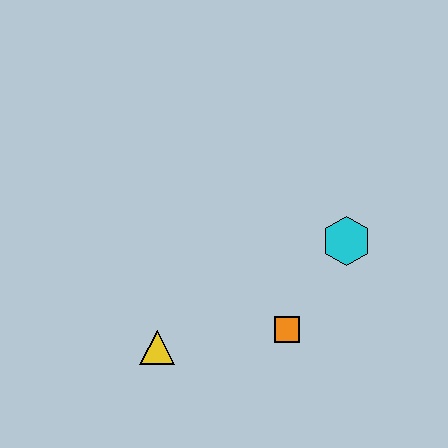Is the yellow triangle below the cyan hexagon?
Yes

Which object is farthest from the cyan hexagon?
The yellow triangle is farthest from the cyan hexagon.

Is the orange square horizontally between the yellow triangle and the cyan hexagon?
Yes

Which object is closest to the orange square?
The cyan hexagon is closest to the orange square.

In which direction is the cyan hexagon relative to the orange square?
The cyan hexagon is above the orange square.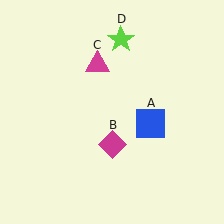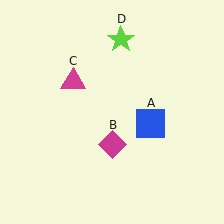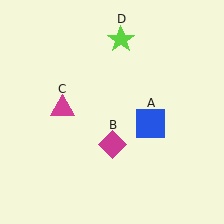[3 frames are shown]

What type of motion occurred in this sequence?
The magenta triangle (object C) rotated counterclockwise around the center of the scene.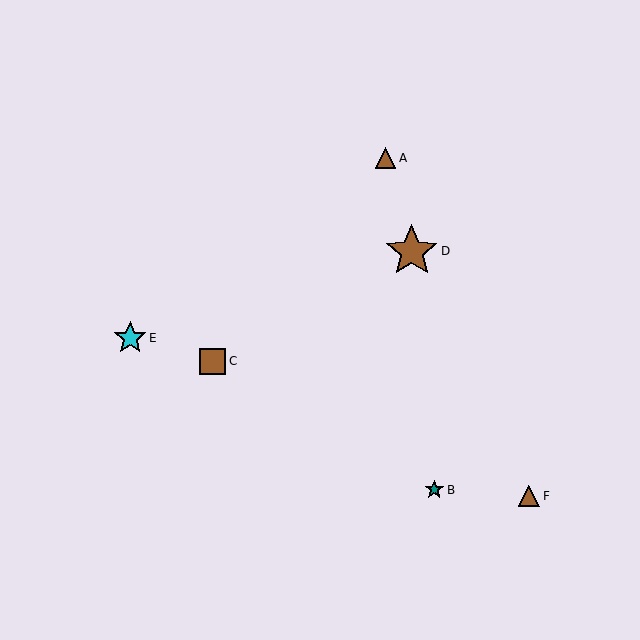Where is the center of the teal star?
The center of the teal star is at (434, 490).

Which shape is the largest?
The brown star (labeled D) is the largest.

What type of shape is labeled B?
Shape B is a teal star.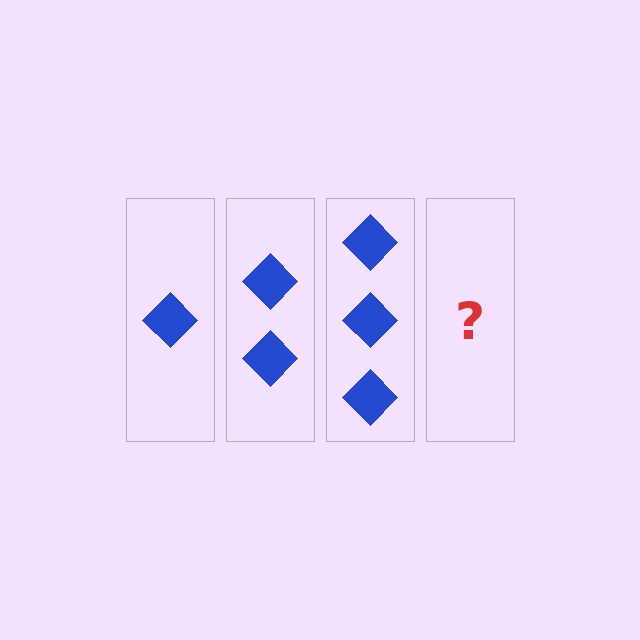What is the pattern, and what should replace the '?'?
The pattern is that each step adds one more diamond. The '?' should be 4 diamonds.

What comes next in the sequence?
The next element should be 4 diamonds.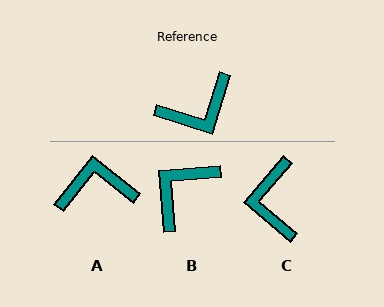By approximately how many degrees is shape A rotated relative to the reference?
Approximately 159 degrees counter-clockwise.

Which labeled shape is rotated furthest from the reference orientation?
A, about 159 degrees away.